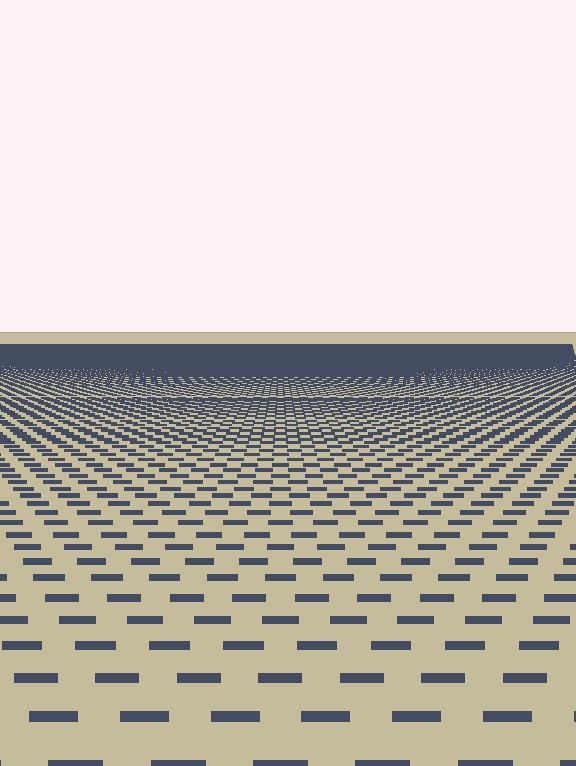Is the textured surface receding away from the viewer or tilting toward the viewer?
The surface is receding away from the viewer. Texture elements get smaller and denser toward the top.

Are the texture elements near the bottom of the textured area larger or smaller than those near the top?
Larger. Near the bottom, elements are closer to the viewer and appear at a bigger on-screen size.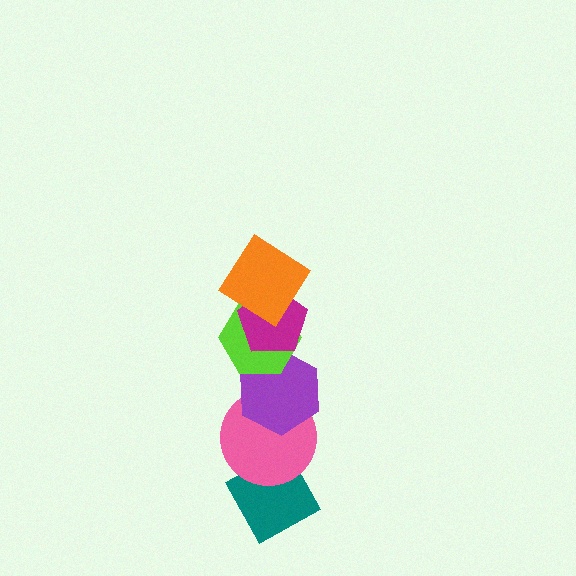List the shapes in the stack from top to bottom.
From top to bottom: the orange diamond, the magenta pentagon, the lime hexagon, the purple hexagon, the pink circle, the teal diamond.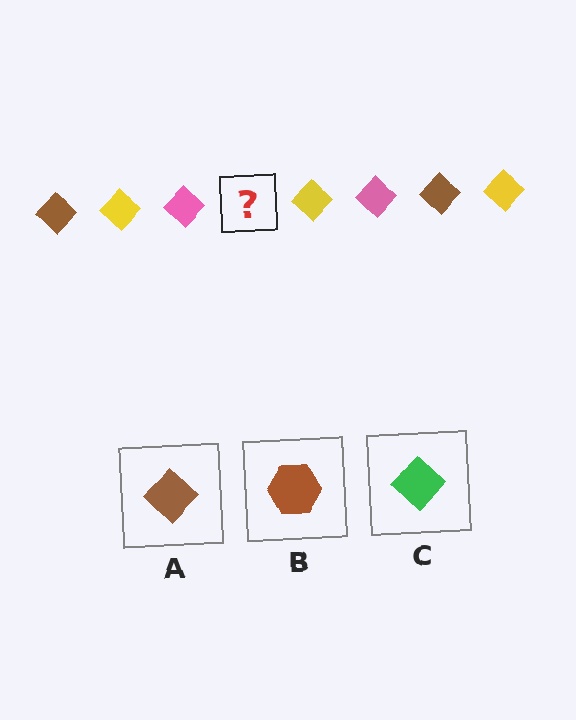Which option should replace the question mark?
Option A.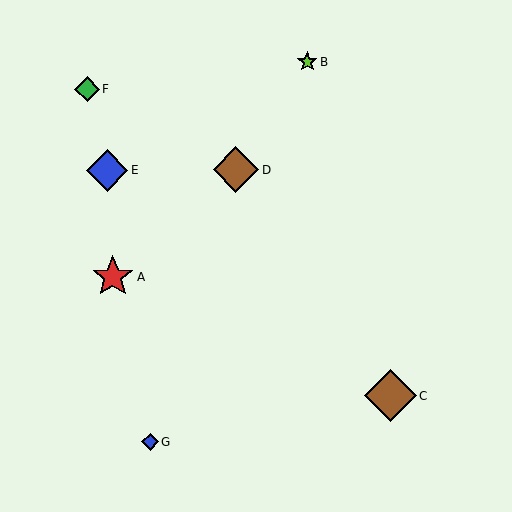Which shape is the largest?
The brown diamond (labeled C) is the largest.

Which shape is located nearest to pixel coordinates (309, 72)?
The lime star (labeled B) at (307, 62) is nearest to that location.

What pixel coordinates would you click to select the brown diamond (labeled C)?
Click at (390, 396) to select the brown diamond C.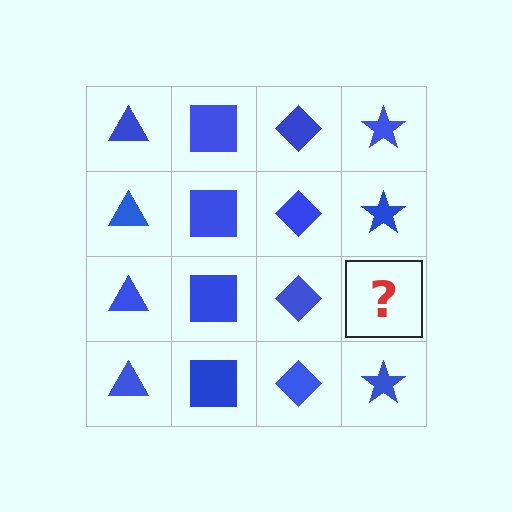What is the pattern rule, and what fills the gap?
The rule is that each column has a consistent shape. The gap should be filled with a blue star.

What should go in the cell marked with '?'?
The missing cell should contain a blue star.